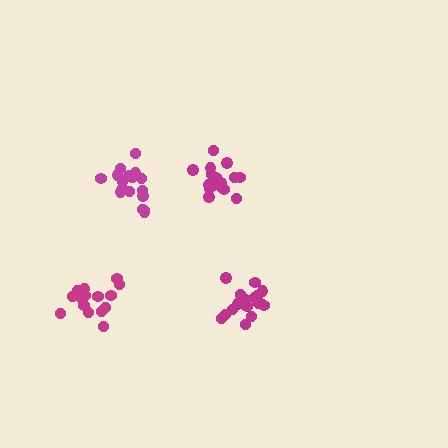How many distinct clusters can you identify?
There are 4 distinct clusters.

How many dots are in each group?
Group 1: 15 dots, Group 2: 16 dots, Group 3: 17 dots, Group 4: 18 dots (66 total).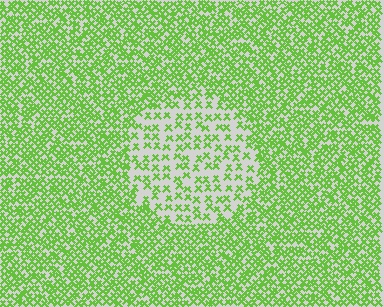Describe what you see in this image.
The image contains small lime elements arranged at two different densities. A circle-shaped region is visible where the elements are less densely packed than the surrounding area.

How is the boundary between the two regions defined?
The boundary is defined by a change in element density (approximately 2.2x ratio). All elements are the same color, size, and shape.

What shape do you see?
I see a circle.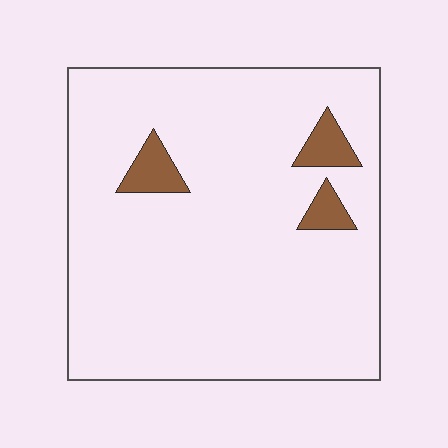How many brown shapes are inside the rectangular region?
3.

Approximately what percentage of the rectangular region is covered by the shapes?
Approximately 5%.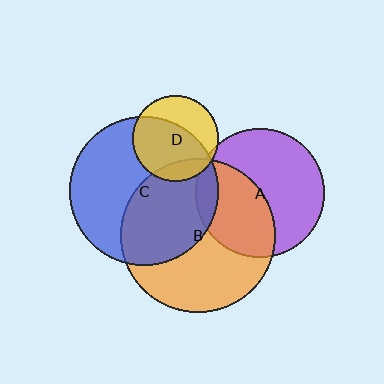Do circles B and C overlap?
Yes.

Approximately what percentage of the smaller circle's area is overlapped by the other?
Approximately 45%.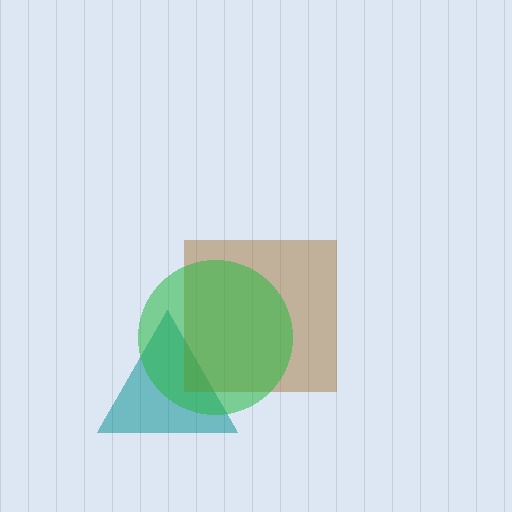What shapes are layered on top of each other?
The layered shapes are: a teal triangle, a brown square, a green circle.